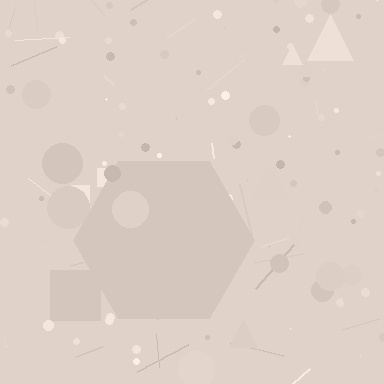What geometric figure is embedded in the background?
A hexagon is embedded in the background.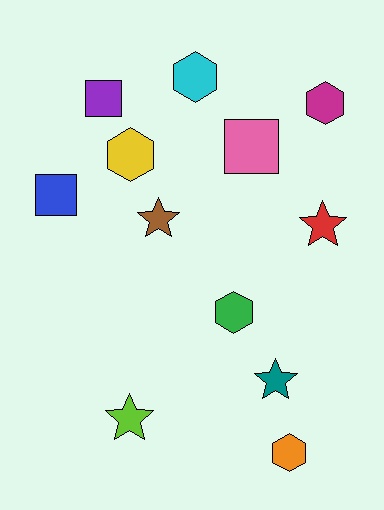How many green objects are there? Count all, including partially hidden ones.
There is 1 green object.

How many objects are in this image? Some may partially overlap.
There are 12 objects.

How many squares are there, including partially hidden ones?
There are 3 squares.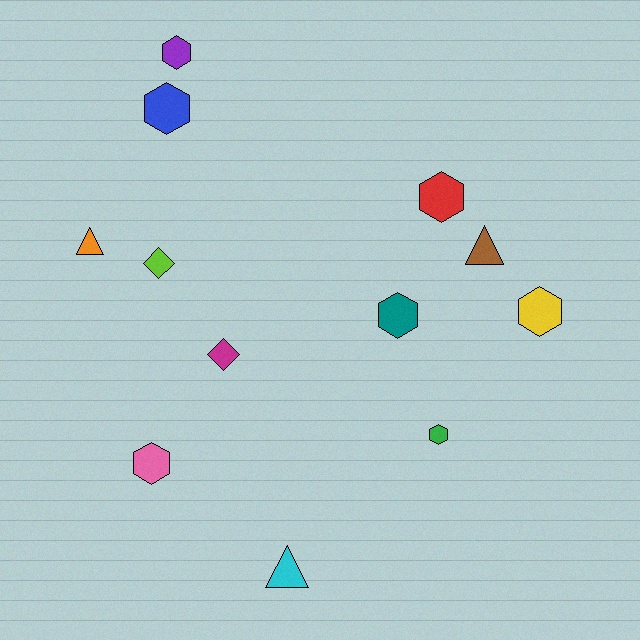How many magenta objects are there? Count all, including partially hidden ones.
There is 1 magenta object.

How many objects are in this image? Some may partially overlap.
There are 12 objects.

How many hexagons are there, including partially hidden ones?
There are 7 hexagons.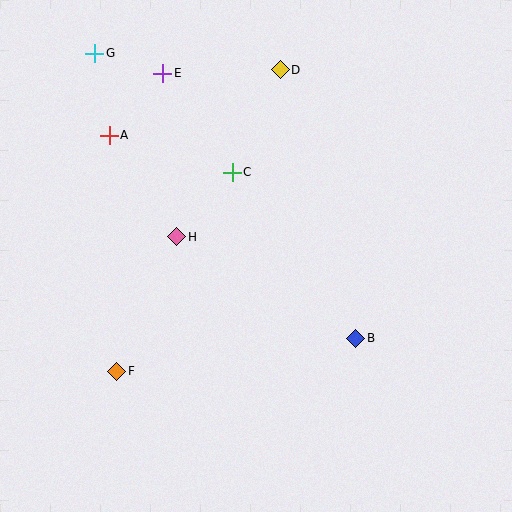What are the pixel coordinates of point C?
Point C is at (232, 172).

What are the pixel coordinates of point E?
Point E is at (163, 73).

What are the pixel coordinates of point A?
Point A is at (109, 135).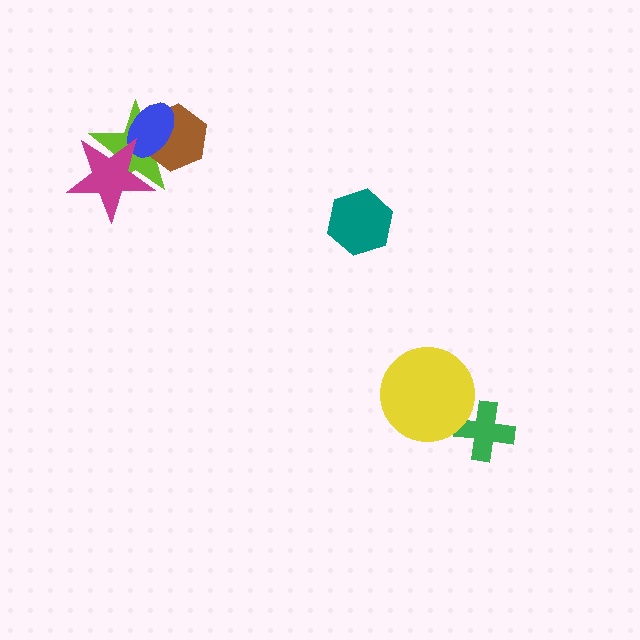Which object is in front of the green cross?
The yellow circle is in front of the green cross.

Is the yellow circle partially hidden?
No, no other shape covers it.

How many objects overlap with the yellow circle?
1 object overlaps with the yellow circle.